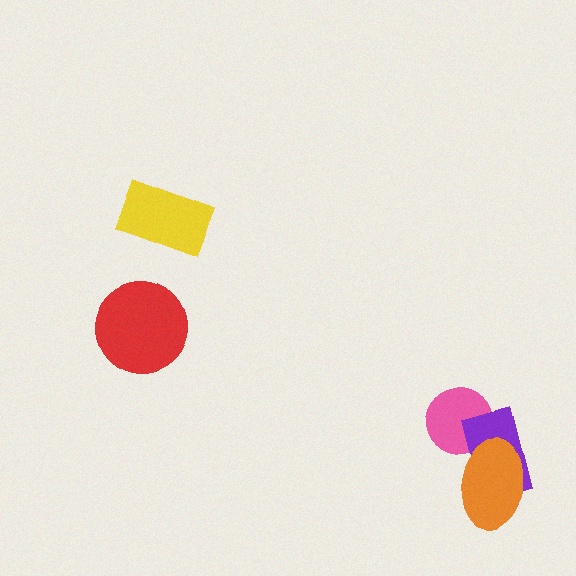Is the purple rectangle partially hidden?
Yes, it is partially covered by another shape.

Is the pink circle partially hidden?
Yes, it is partially covered by another shape.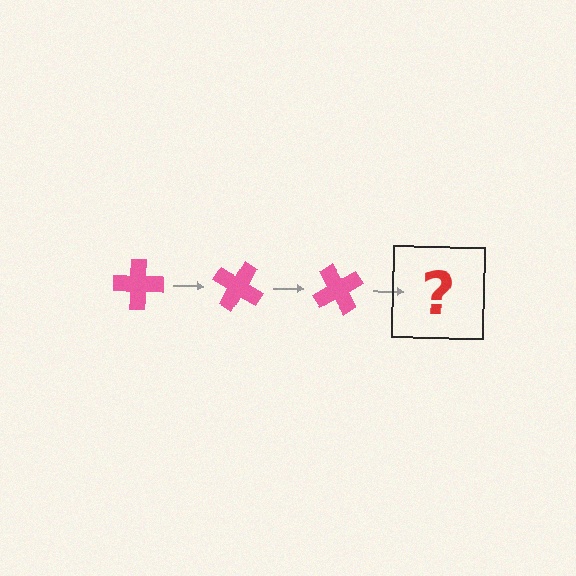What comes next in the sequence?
The next element should be a pink cross rotated 90 degrees.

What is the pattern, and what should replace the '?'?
The pattern is that the cross rotates 30 degrees each step. The '?' should be a pink cross rotated 90 degrees.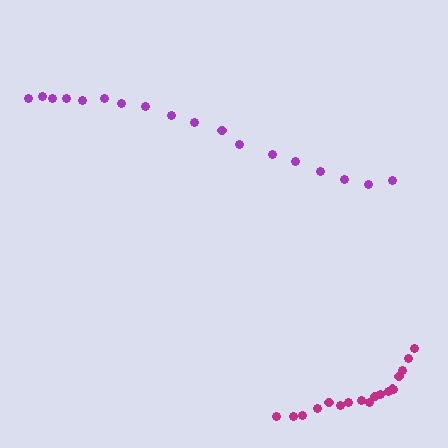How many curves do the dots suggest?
There are 2 distinct paths.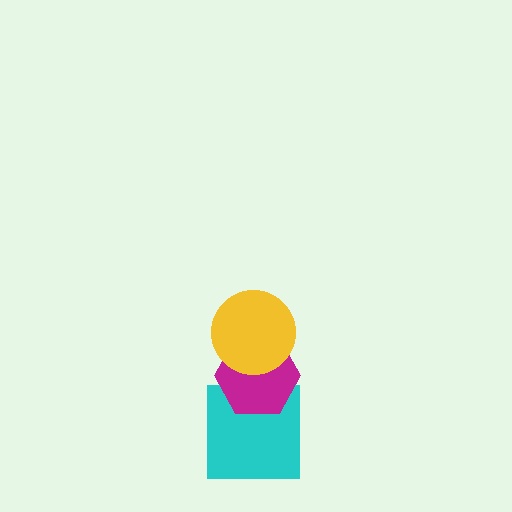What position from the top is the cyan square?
The cyan square is 3rd from the top.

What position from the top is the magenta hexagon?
The magenta hexagon is 2nd from the top.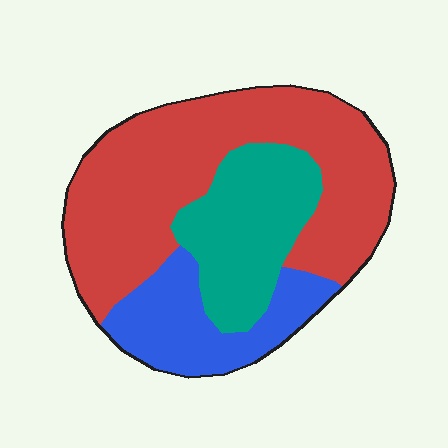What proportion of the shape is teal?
Teal takes up about one quarter (1/4) of the shape.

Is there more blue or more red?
Red.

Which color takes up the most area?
Red, at roughly 55%.